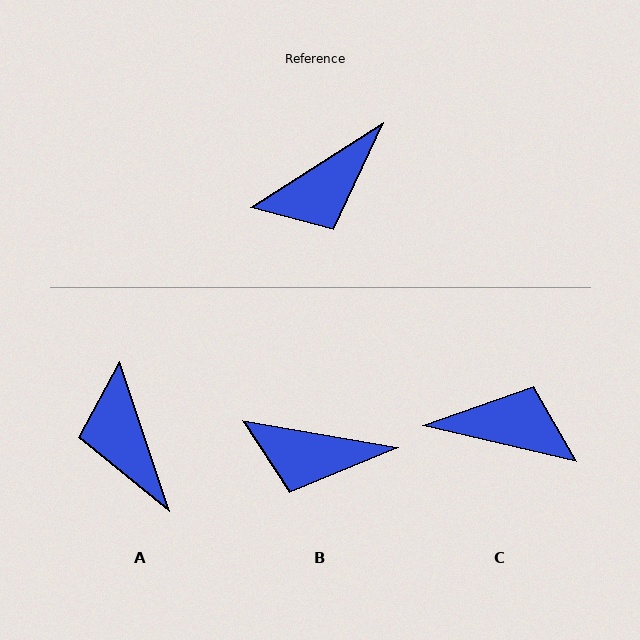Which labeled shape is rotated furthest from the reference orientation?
C, about 135 degrees away.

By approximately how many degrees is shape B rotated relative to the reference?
Approximately 42 degrees clockwise.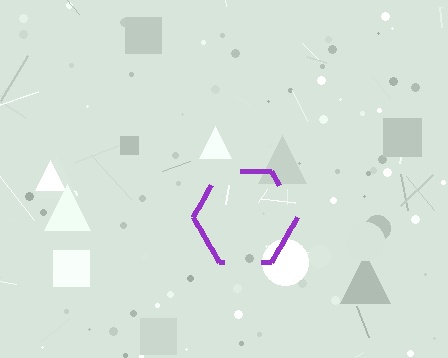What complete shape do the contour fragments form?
The contour fragments form a hexagon.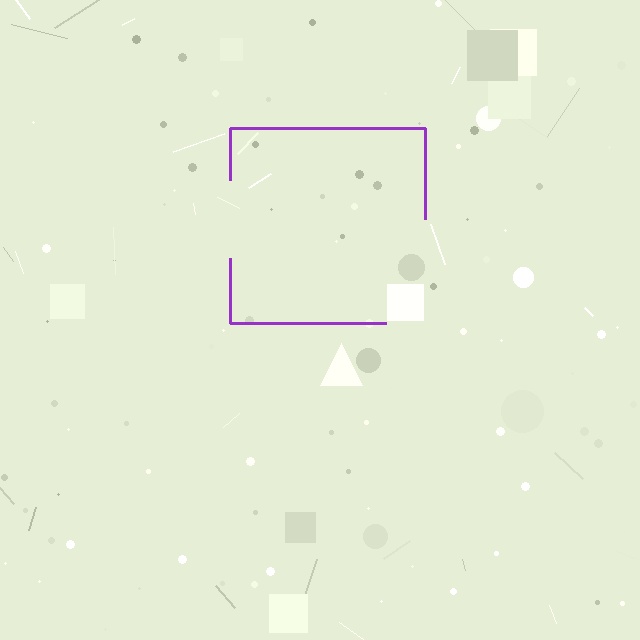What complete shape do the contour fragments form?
The contour fragments form a square.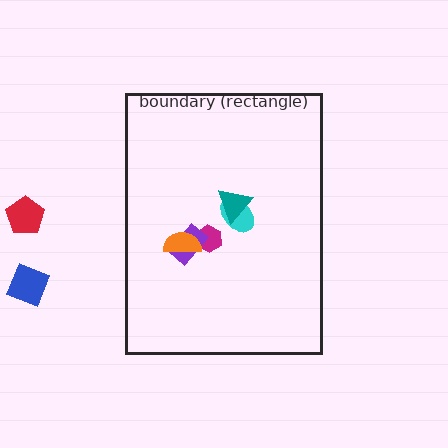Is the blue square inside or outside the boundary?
Outside.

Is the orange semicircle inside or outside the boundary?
Inside.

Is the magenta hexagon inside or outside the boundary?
Inside.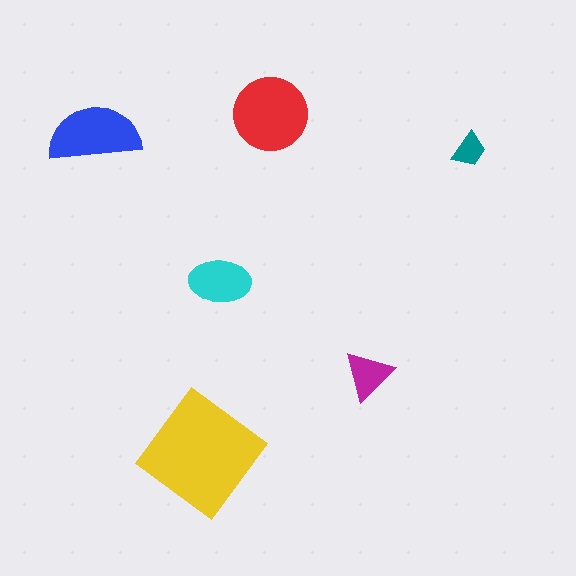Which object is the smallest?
The teal trapezoid.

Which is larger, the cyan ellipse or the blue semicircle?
The blue semicircle.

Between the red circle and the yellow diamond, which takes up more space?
The yellow diamond.